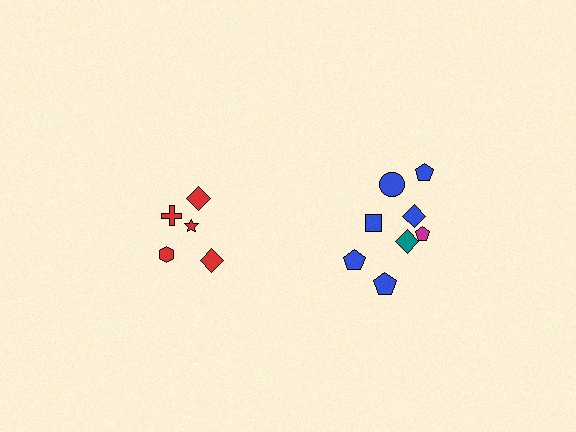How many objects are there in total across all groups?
There are 13 objects.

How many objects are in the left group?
There are 5 objects.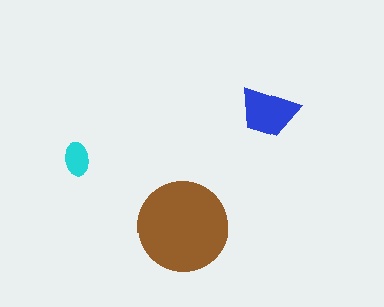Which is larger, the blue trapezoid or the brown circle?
The brown circle.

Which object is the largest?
The brown circle.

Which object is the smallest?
The cyan ellipse.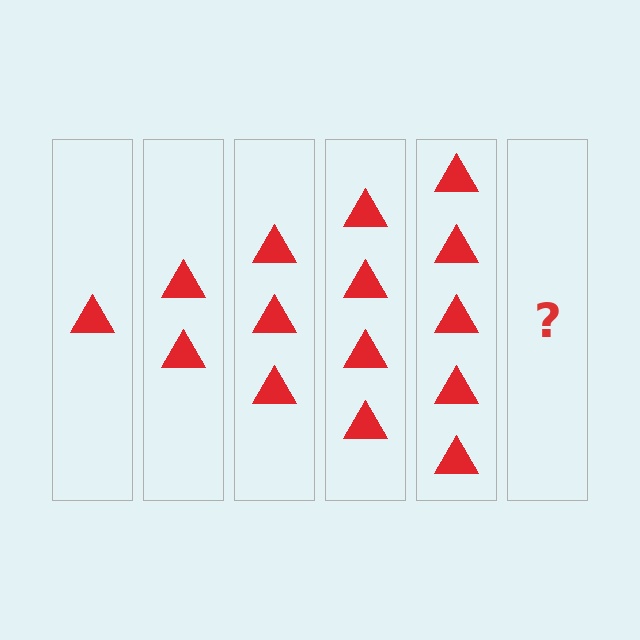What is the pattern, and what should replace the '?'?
The pattern is that each step adds one more triangle. The '?' should be 6 triangles.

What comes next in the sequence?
The next element should be 6 triangles.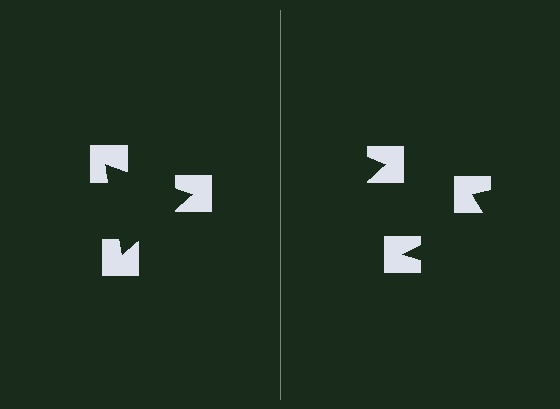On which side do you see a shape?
An illusory triangle appears on the left side. On the right side the wedge cuts are rotated, so no coherent shape forms.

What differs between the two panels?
The notched squares are positioned identically on both sides; only the wedge orientations differ. On the left they align to a triangle; on the right they are misaligned.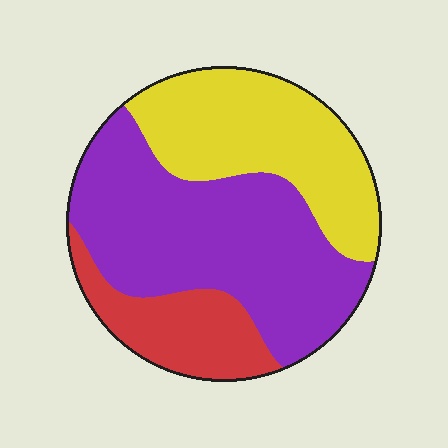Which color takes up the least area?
Red, at roughly 15%.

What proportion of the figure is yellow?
Yellow takes up about one third (1/3) of the figure.